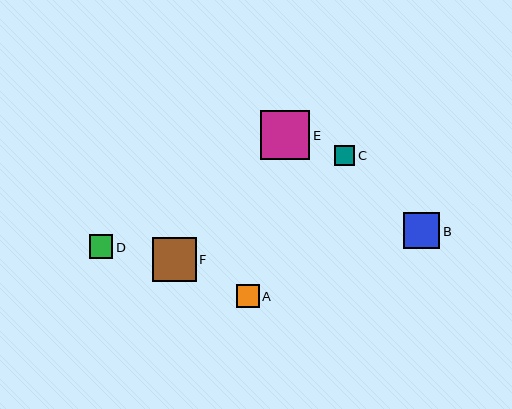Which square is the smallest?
Square C is the smallest with a size of approximately 20 pixels.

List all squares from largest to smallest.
From largest to smallest: E, F, B, D, A, C.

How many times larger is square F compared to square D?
Square F is approximately 1.9 times the size of square D.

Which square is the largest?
Square E is the largest with a size of approximately 49 pixels.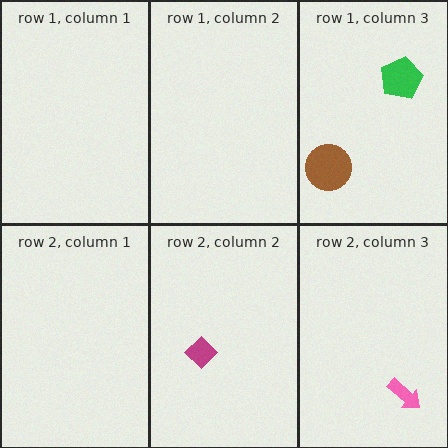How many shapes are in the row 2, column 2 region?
1.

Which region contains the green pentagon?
The row 1, column 3 region.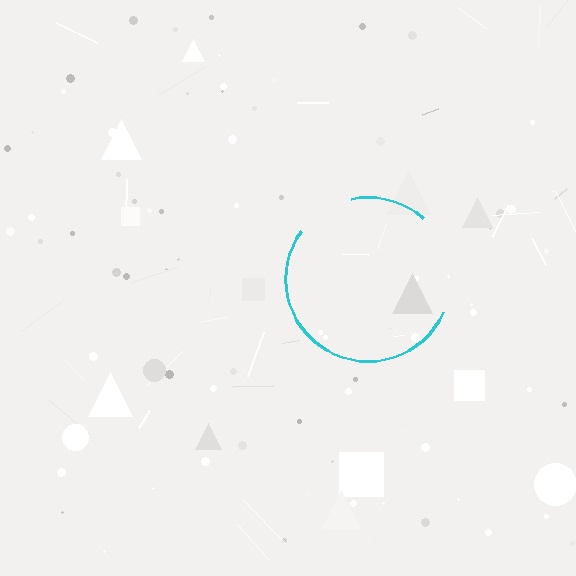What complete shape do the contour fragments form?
The contour fragments form a circle.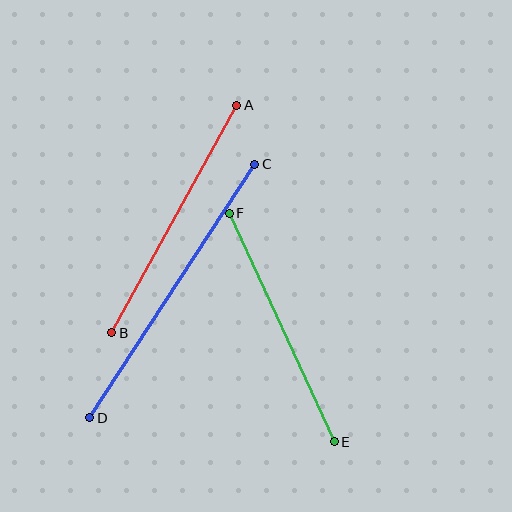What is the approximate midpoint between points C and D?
The midpoint is at approximately (172, 291) pixels.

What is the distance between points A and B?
The distance is approximately 259 pixels.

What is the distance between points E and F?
The distance is approximately 252 pixels.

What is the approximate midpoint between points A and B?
The midpoint is at approximately (174, 219) pixels.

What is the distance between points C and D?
The distance is approximately 302 pixels.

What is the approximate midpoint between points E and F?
The midpoint is at approximately (282, 327) pixels.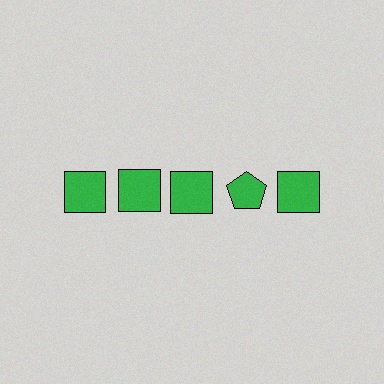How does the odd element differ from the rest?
It has a different shape: pentagon instead of square.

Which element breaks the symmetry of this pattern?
The green pentagon in the top row, second from right column breaks the symmetry. All other shapes are green squares.